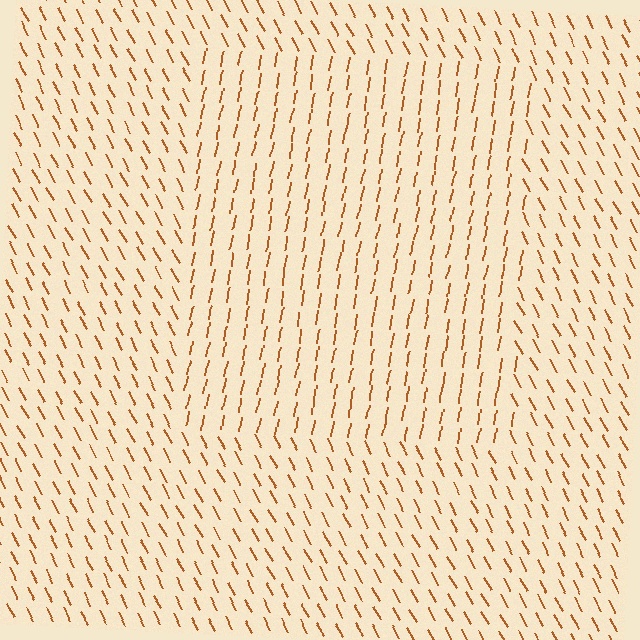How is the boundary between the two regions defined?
The boundary is defined purely by a change in line orientation (approximately 38 degrees difference). All lines are the same color and thickness.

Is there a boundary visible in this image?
Yes, there is a texture boundary formed by a change in line orientation.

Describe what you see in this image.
The image is filled with small brown line segments. A rectangle region in the image has lines oriented differently from the surrounding lines, creating a visible texture boundary.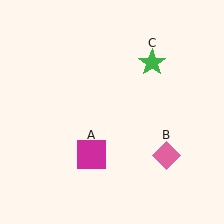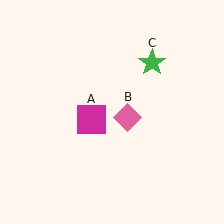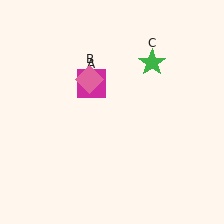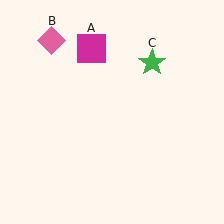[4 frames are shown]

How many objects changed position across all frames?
2 objects changed position: magenta square (object A), pink diamond (object B).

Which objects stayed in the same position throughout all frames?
Green star (object C) remained stationary.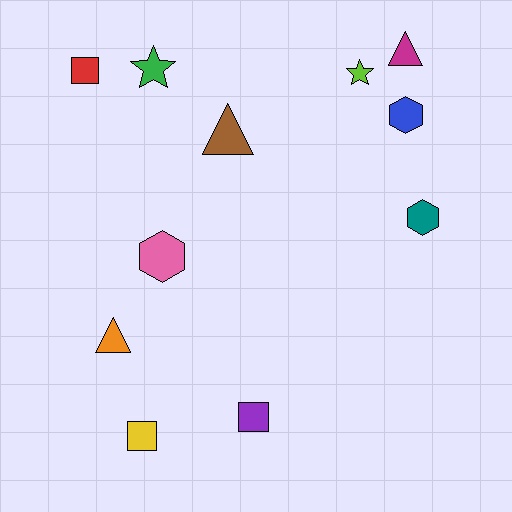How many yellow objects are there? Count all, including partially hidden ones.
There is 1 yellow object.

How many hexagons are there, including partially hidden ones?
There are 3 hexagons.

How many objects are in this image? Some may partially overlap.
There are 11 objects.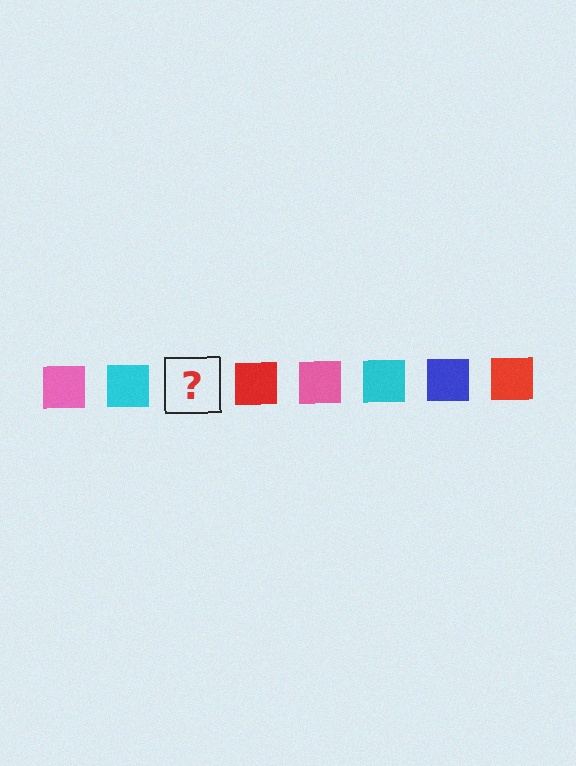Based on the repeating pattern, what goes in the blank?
The blank should be a blue square.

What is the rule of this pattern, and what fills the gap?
The rule is that the pattern cycles through pink, cyan, blue, red squares. The gap should be filled with a blue square.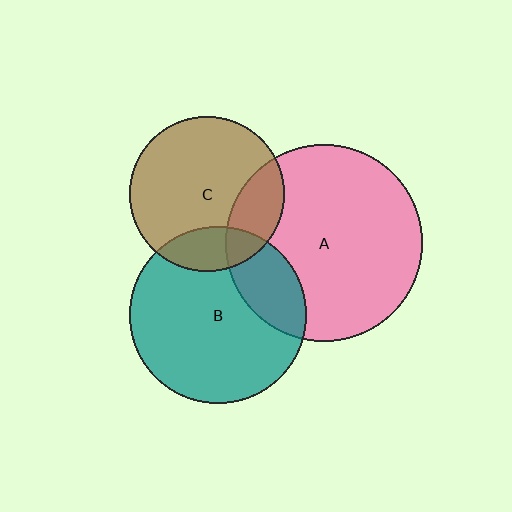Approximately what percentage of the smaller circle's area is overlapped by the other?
Approximately 20%.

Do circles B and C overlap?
Yes.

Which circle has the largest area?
Circle A (pink).